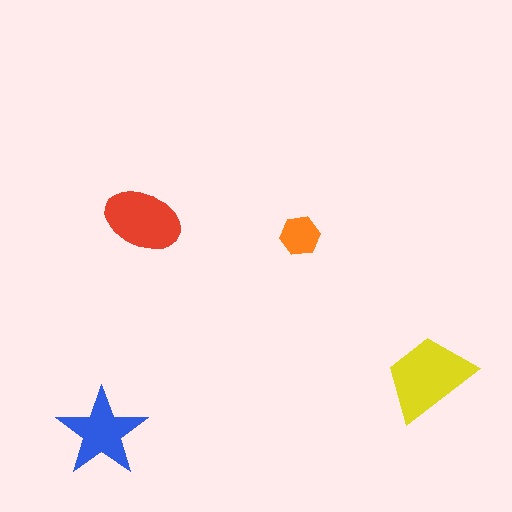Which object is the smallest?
The orange hexagon.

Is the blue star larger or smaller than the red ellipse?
Smaller.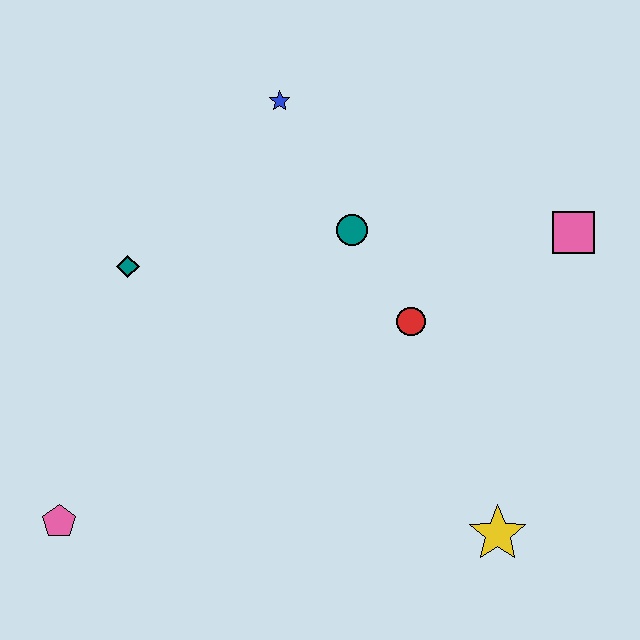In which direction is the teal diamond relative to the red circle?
The teal diamond is to the left of the red circle.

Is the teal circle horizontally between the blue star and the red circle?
Yes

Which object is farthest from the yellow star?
The blue star is farthest from the yellow star.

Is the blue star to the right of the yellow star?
No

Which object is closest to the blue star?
The teal circle is closest to the blue star.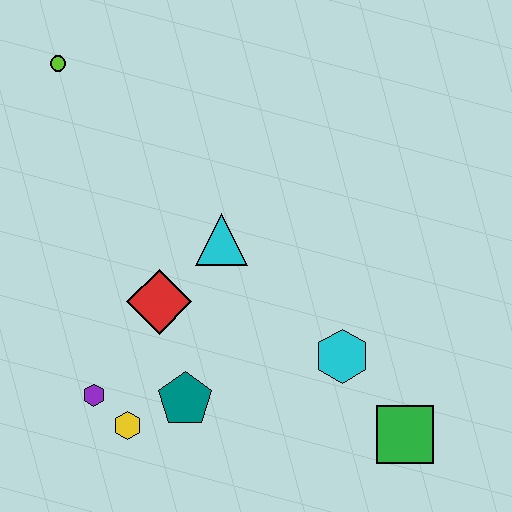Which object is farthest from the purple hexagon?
The lime circle is farthest from the purple hexagon.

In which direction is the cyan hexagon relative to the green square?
The cyan hexagon is above the green square.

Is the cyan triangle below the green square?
No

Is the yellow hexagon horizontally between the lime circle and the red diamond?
Yes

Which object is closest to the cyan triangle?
The red diamond is closest to the cyan triangle.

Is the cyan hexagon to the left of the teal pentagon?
No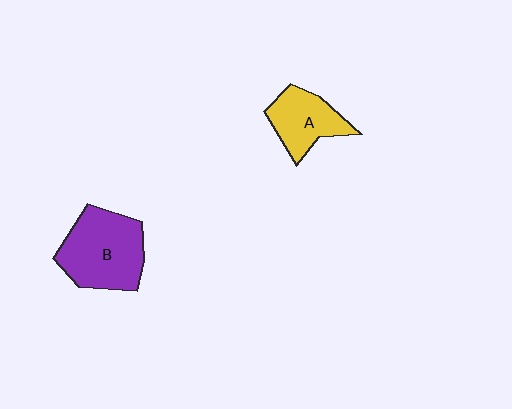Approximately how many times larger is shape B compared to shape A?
Approximately 1.5 times.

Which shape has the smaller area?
Shape A (yellow).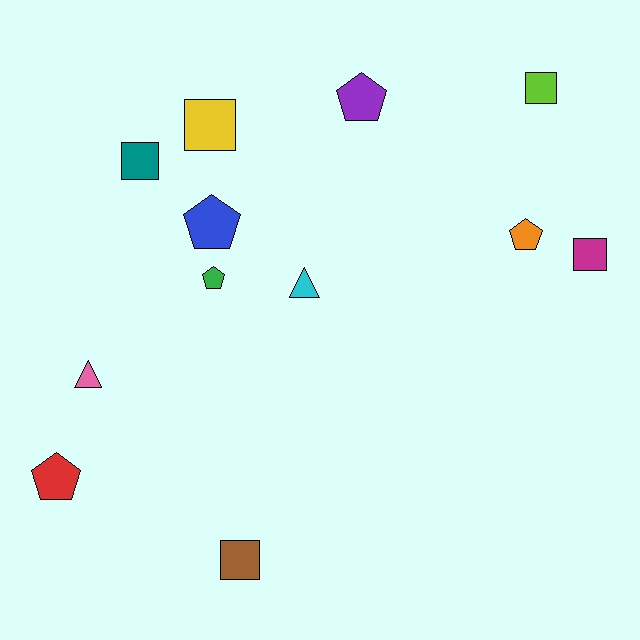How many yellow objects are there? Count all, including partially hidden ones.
There is 1 yellow object.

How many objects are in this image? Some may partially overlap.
There are 12 objects.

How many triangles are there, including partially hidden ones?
There are 2 triangles.